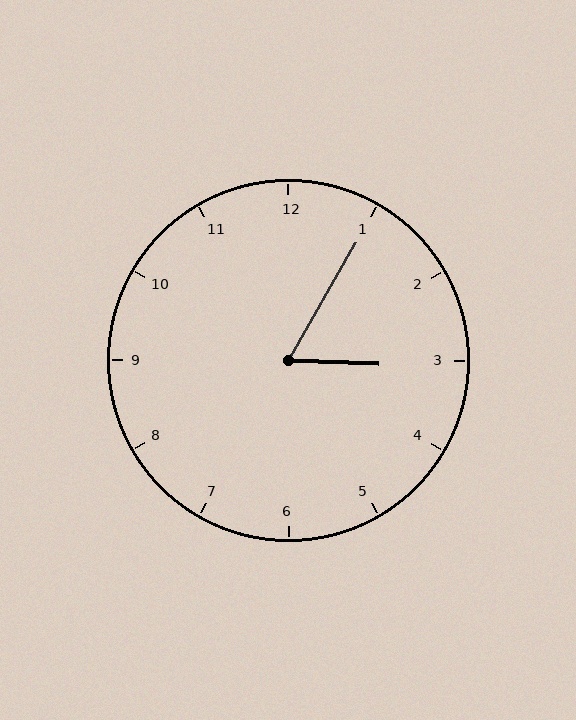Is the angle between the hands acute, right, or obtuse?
It is acute.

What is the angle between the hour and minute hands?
Approximately 62 degrees.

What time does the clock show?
3:05.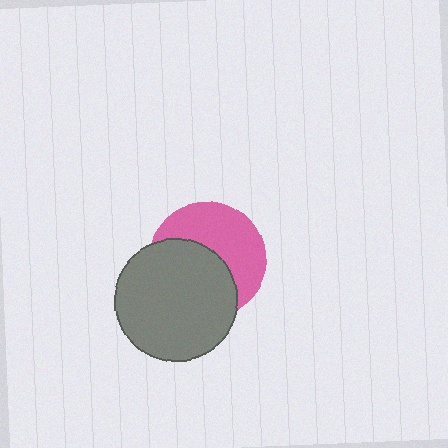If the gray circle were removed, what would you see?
You would see the complete pink circle.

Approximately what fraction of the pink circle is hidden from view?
Roughly 51% of the pink circle is hidden behind the gray circle.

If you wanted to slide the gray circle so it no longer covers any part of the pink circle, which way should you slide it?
Slide it toward the lower-left — that is the most direct way to separate the two shapes.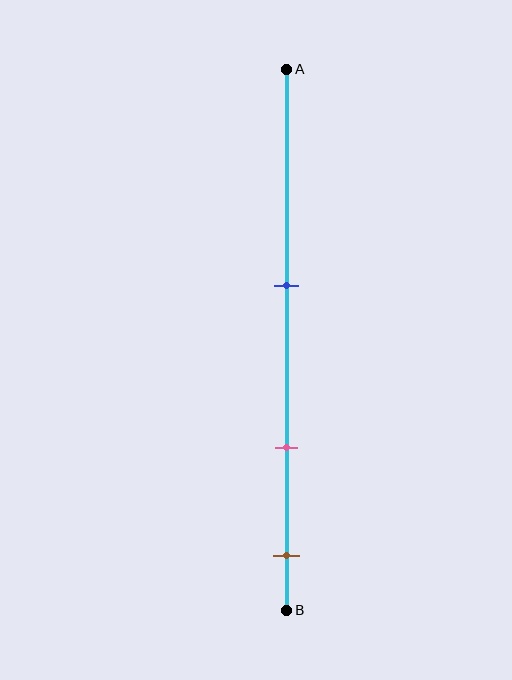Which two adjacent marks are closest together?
The pink and brown marks are the closest adjacent pair.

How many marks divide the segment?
There are 3 marks dividing the segment.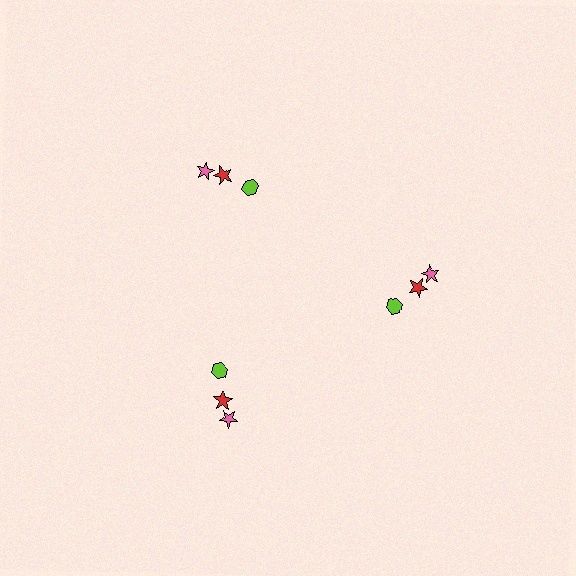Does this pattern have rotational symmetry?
Yes, this pattern has 3-fold rotational symmetry. It looks the same after rotating 120 degrees around the center.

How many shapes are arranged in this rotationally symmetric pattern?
There are 9 shapes, arranged in 3 groups of 3.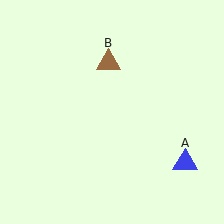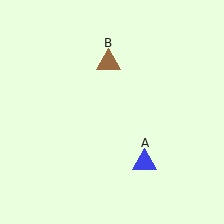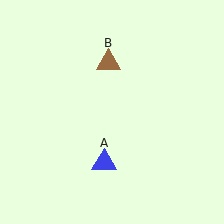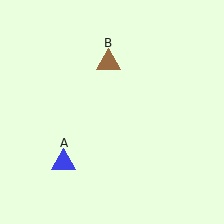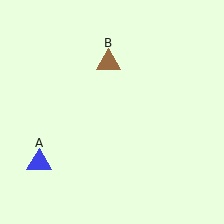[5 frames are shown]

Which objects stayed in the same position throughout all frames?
Brown triangle (object B) remained stationary.